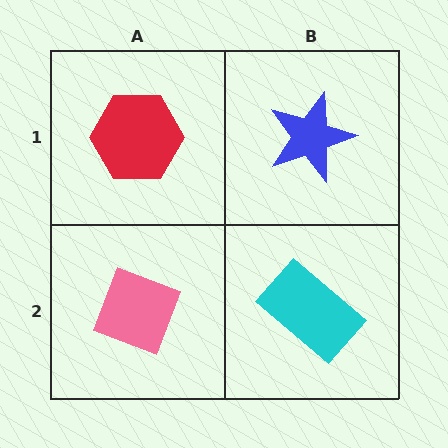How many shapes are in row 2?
2 shapes.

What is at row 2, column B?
A cyan rectangle.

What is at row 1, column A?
A red hexagon.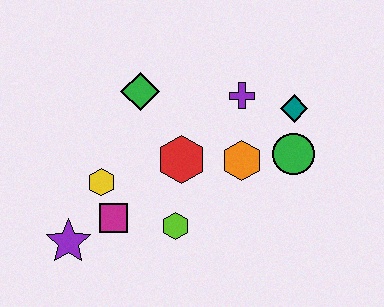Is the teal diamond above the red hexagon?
Yes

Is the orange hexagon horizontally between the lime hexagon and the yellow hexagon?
No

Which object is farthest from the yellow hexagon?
The teal diamond is farthest from the yellow hexagon.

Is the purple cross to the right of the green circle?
No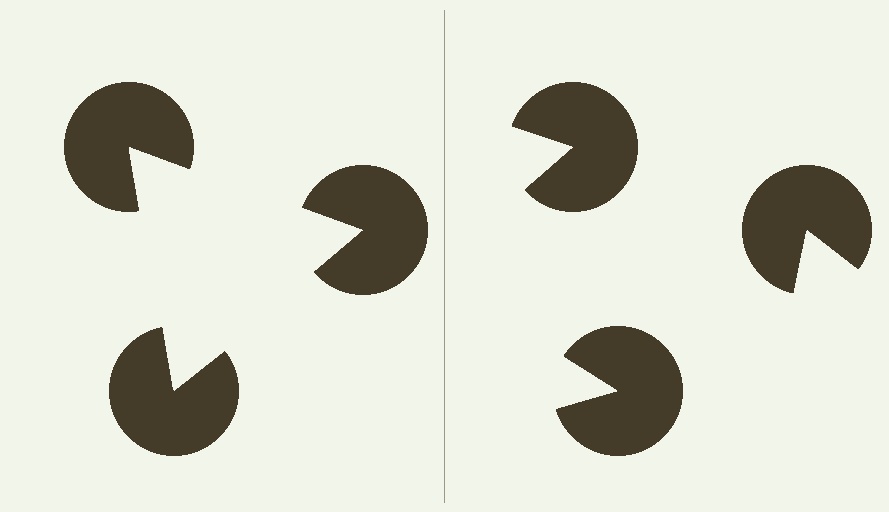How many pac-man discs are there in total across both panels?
6 — 3 on each side.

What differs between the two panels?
The pac-man discs are positioned identically on both sides; only the wedge orientations differ. On the left they align to a triangle; on the right they are misaligned.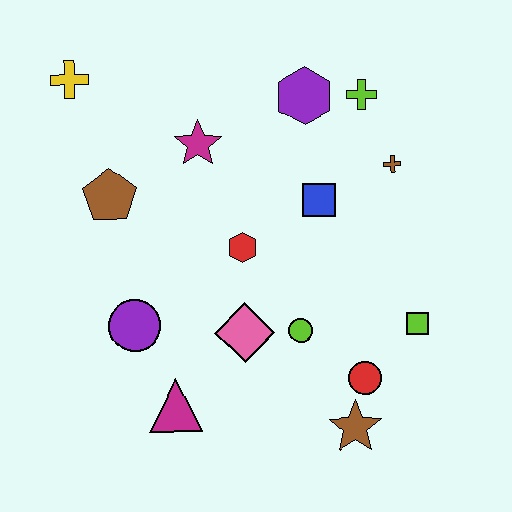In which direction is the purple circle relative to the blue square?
The purple circle is to the left of the blue square.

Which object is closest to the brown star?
The red circle is closest to the brown star.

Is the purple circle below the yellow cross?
Yes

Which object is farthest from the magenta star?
The brown star is farthest from the magenta star.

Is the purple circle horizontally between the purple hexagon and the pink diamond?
No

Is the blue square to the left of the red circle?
Yes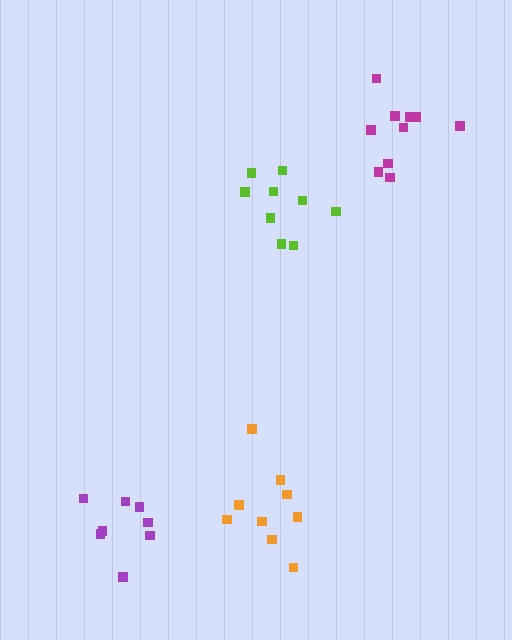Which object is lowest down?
The purple cluster is bottommost.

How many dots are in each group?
Group 1: 9 dots, Group 2: 8 dots, Group 3: 10 dots, Group 4: 9 dots (36 total).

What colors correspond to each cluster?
The clusters are colored: lime, purple, magenta, orange.